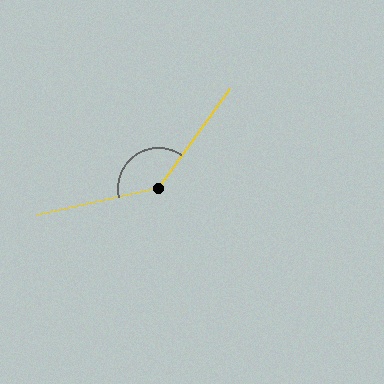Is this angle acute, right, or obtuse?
It is obtuse.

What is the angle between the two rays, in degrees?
Approximately 138 degrees.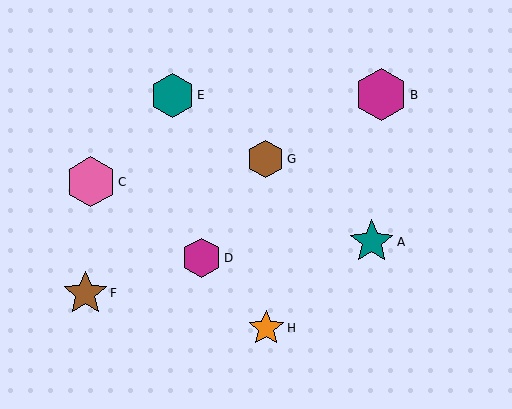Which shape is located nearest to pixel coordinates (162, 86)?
The teal hexagon (labeled E) at (173, 95) is nearest to that location.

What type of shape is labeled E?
Shape E is a teal hexagon.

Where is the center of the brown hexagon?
The center of the brown hexagon is at (265, 159).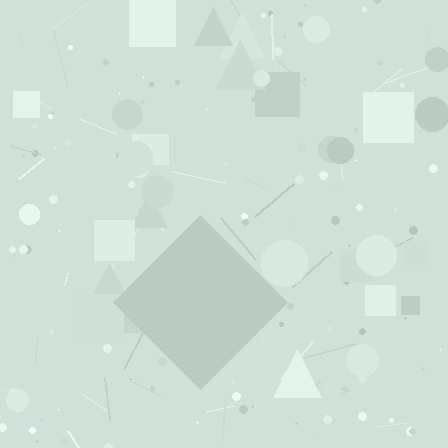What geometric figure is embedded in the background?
A diamond is embedded in the background.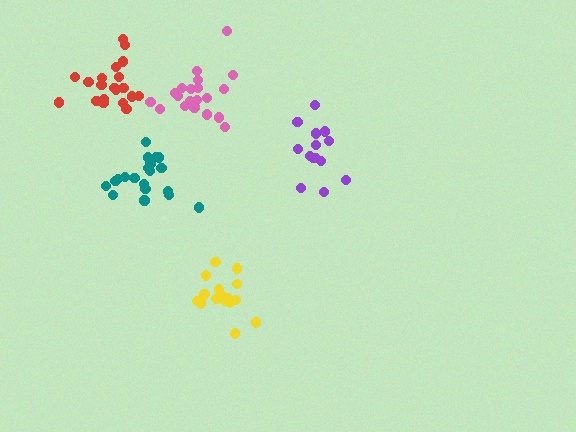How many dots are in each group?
Group 1: 20 dots, Group 2: 14 dots, Group 3: 20 dots, Group 4: 18 dots, Group 5: 20 dots (92 total).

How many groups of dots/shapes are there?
There are 5 groups.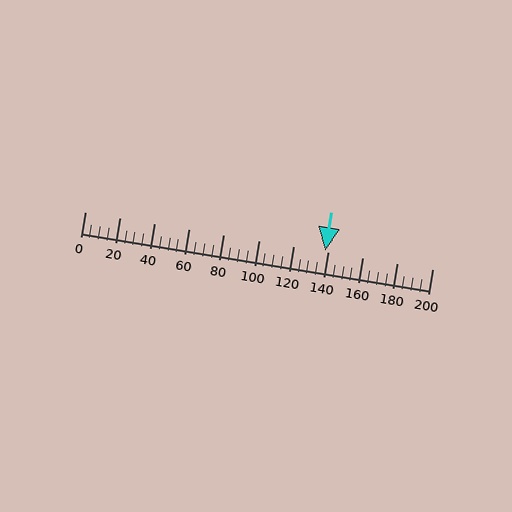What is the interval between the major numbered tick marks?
The major tick marks are spaced 20 units apart.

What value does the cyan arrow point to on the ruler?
The cyan arrow points to approximately 138.